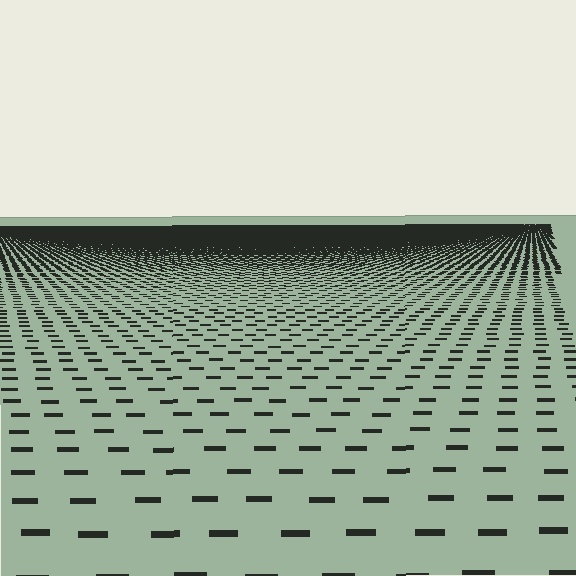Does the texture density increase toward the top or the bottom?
Density increases toward the top.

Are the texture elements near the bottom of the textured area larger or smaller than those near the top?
Larger. Near the bottom, elements are closer to the viewer and appear at a bigger on-screen size.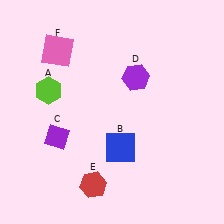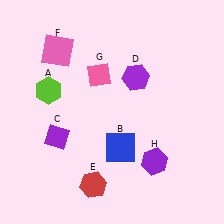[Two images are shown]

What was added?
A pink diamond (G), a purple hexagon (H) were added in Image 2.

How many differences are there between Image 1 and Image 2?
There are 2 differences between the two images.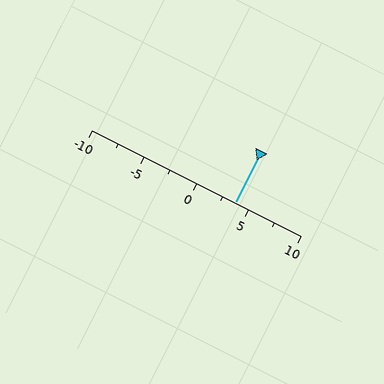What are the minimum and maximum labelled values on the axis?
The axis runs from -10 to 10.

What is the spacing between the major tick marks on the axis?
The major ticks are spaced 5 apart.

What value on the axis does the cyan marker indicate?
The marker indicates approximately 3.8.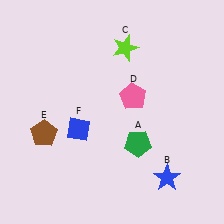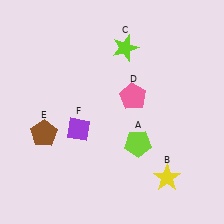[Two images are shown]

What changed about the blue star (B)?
In Image 1, B is blue. In Image 2, it changed to yellow.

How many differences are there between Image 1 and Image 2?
There are 3 differences between the two images.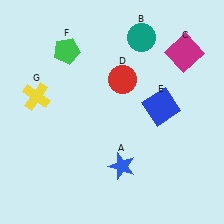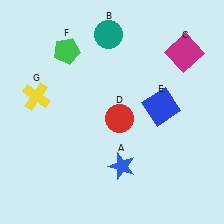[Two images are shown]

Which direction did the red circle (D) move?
The red circle (D) moved down.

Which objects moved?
The objects that moved are: the teal circle (B), the red circle (D).